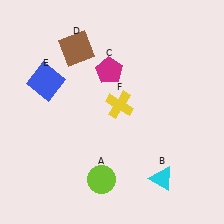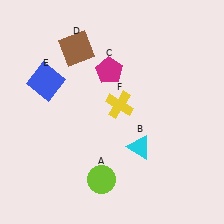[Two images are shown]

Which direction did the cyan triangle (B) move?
The cyan triangle (B) moved up.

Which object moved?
The cyan triangle (B) moved up.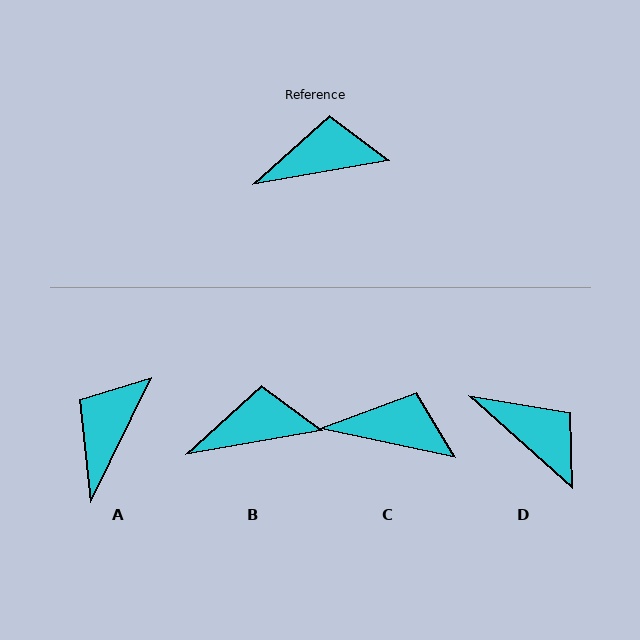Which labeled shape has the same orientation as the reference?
B.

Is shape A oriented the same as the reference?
No, it is off by about 54 degrees.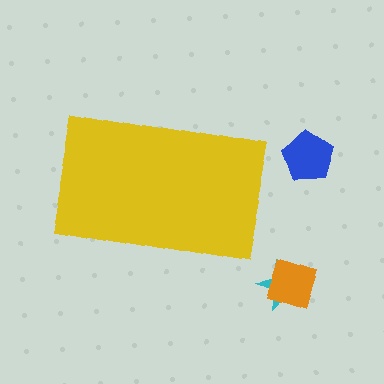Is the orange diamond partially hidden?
No, the orange diamond is fully visible.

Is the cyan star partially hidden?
No, the cyan star is fully visible.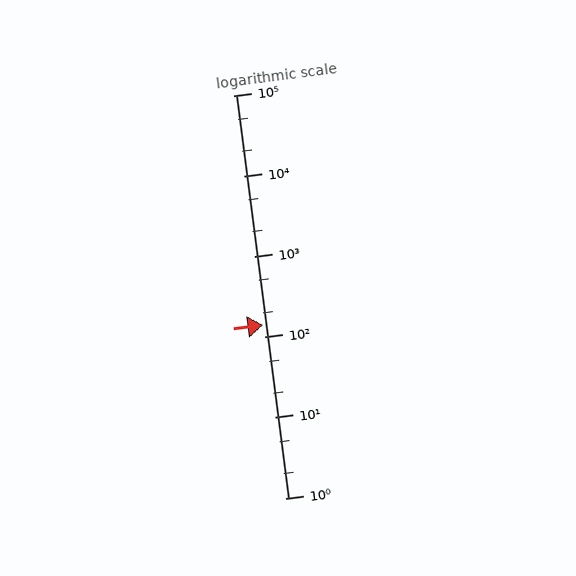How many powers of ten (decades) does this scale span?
The scale spans 5 decades, from 1 to 100000.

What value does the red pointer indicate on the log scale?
The pointer indicates approximately 140.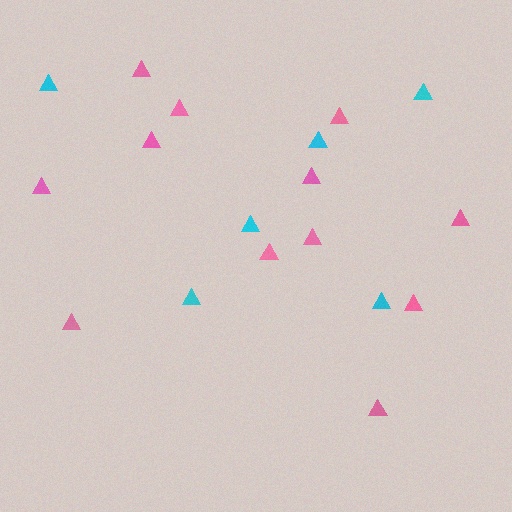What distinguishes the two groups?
There are 2 groups: one group of pink triangles (12) and one group of cyan triangles (6).